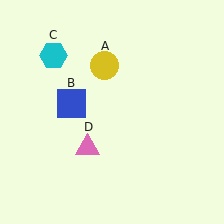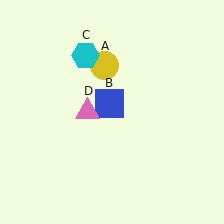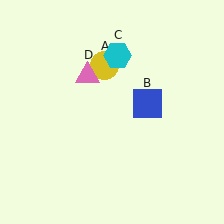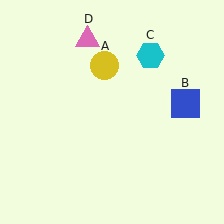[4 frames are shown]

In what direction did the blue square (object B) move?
The blue square (object B) moved right.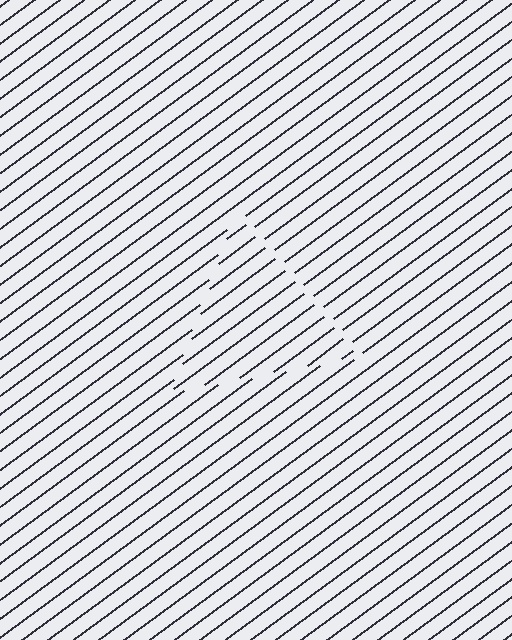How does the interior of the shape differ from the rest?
The interior of the shape contains the same grating, shifted by half a period — the contour is defined by the phase discontinuity where line-ends from the inner and outer gratings abut.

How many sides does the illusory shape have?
3 sides — the line-ends trace a triangle.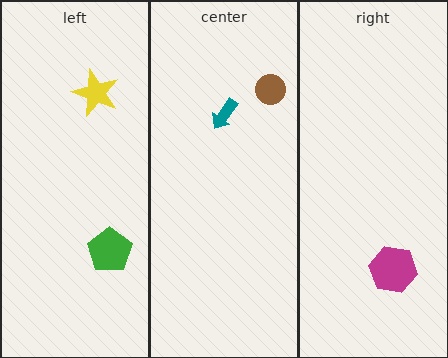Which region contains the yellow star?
The left region.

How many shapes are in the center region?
2.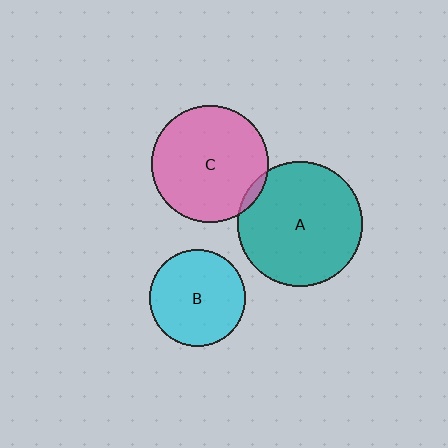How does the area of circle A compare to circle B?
Approximately 1.7 times.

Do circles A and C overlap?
Yes.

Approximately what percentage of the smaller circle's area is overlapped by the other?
Approximately 5%.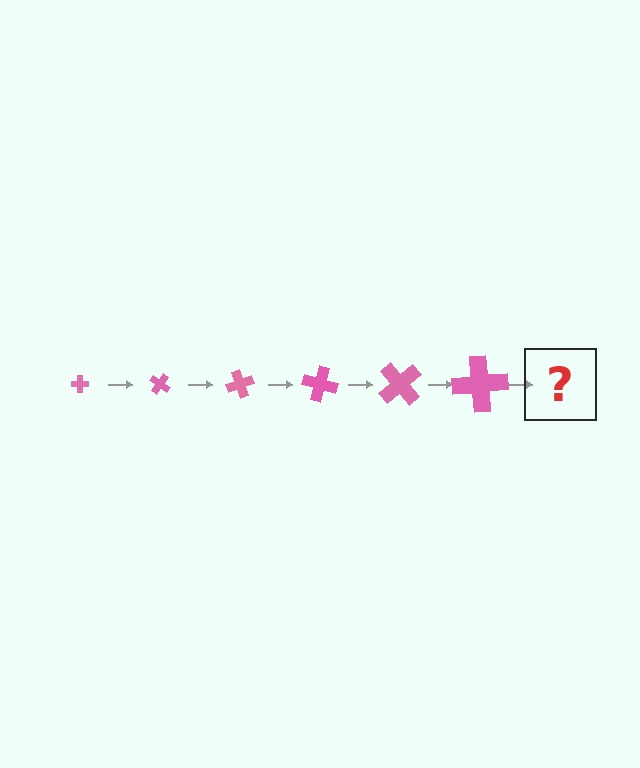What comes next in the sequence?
The next element should be a cross, larger than the previous one and rotated 210 degrees from the start.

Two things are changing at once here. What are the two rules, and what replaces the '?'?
The two rules are that the cross grows larger each step and it rotates 35 degrees each step. The '?' should be a cross, larger than the previous one and rotated 210 degrees from the start.